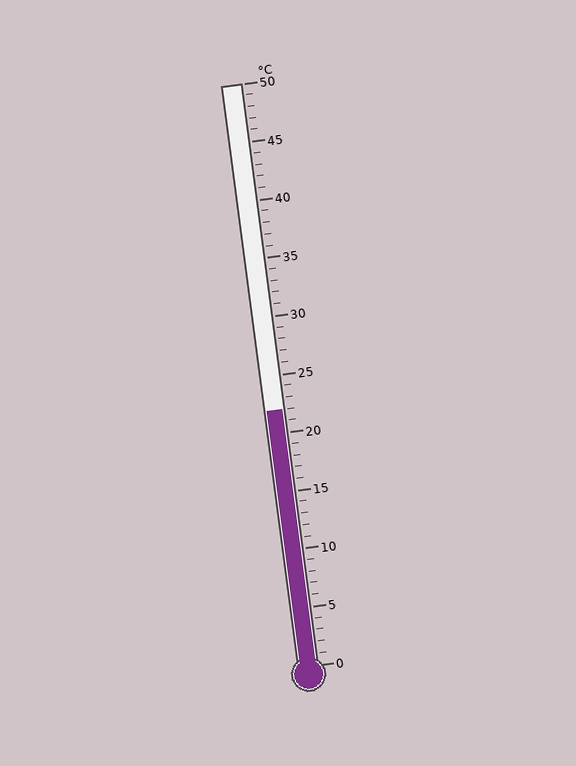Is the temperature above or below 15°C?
The temperature is above 15°C.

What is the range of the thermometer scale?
The thermometer scale ranges from 0°C to 50°C.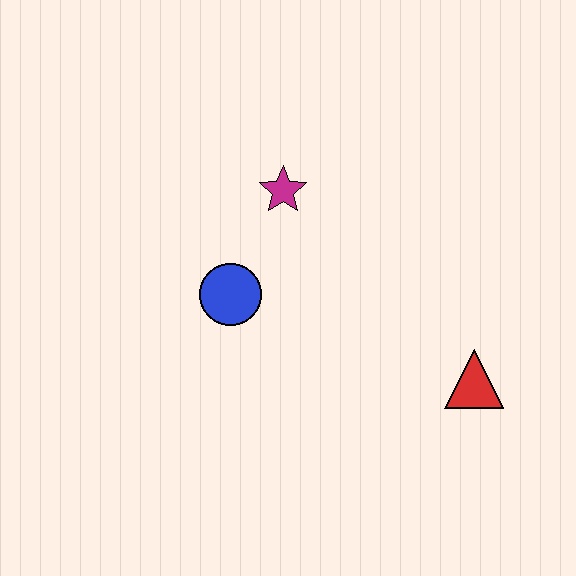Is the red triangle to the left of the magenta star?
No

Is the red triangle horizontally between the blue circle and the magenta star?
No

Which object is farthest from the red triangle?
The magenta star is farthest from the red triangle.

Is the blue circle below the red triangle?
No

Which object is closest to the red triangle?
The blue circle is closest to the red triangle.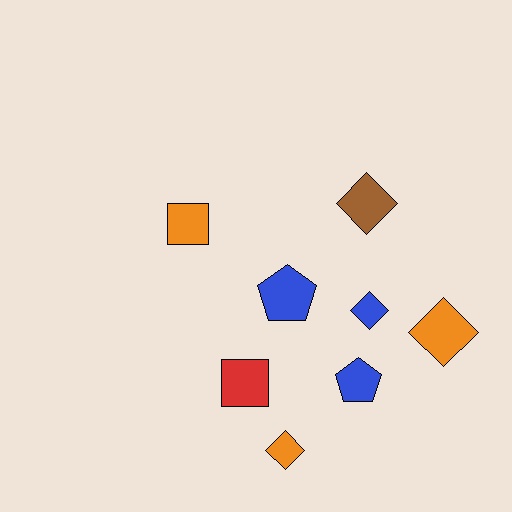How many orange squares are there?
There is 1 orange square.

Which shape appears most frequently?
Diamond, with 4 objects.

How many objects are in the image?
There are 8 objects.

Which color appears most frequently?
Blue, with 3 objects.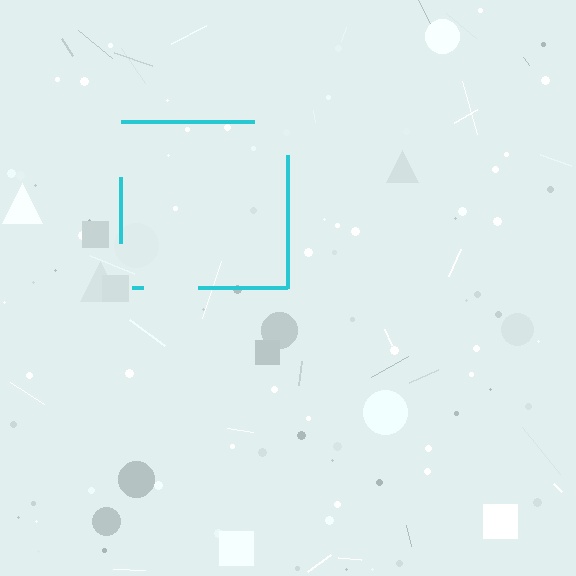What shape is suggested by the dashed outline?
The dashed outline suggests a square.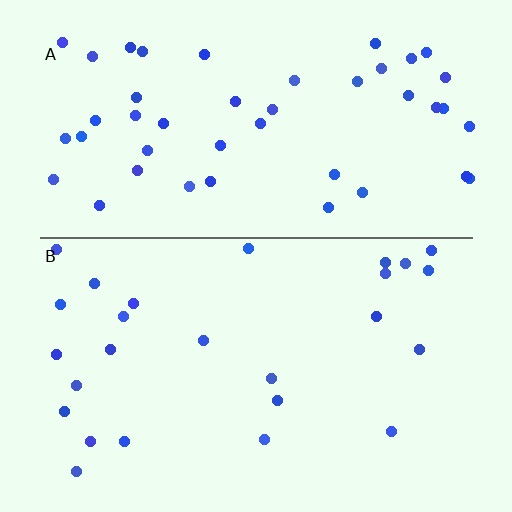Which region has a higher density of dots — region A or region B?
A (the top).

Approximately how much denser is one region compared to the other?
Approximately 1.8× — region A over region B.